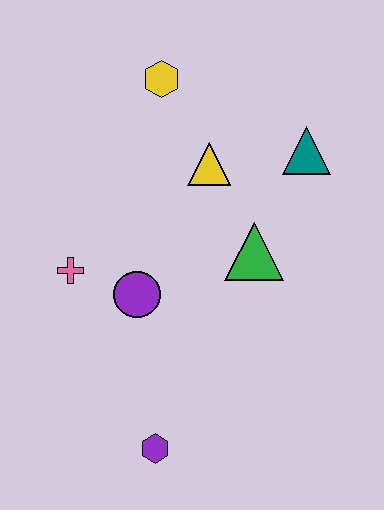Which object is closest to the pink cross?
The purple circle is closest to the pink cross.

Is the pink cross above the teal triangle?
No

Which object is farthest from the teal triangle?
The purple hexagon is farthest from the teal triangle.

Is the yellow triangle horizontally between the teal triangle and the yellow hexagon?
Yes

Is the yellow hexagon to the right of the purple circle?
Yes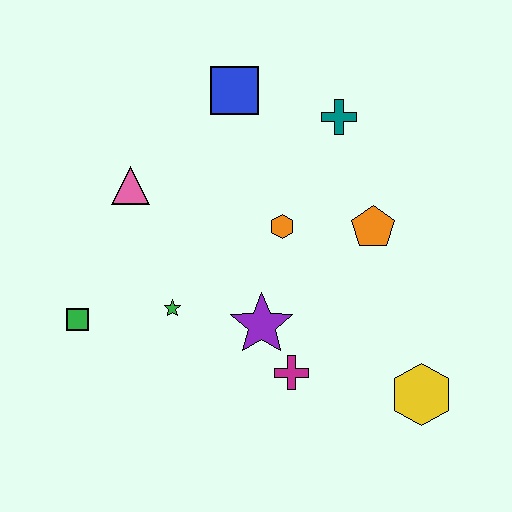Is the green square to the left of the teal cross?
Yes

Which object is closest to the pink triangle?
The green star is closest to the pink triangle.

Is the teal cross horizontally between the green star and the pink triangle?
No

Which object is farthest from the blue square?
The yellow hexagon is farthest from the blue square.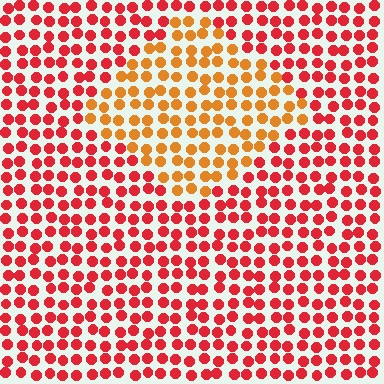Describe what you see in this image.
The image is filled with small red elements in a uniform arrangement. A diamond-shaped region is visible where the elements are tinted to a slightly different hue, forming a subtle color boundary.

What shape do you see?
I see a diamond.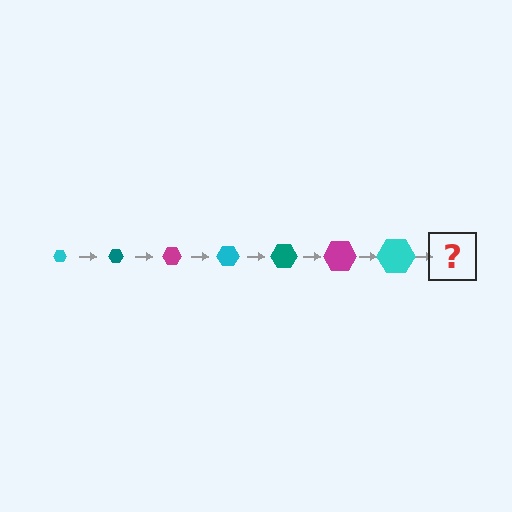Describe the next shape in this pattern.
It should be a teal hexagon, larger than the previous one.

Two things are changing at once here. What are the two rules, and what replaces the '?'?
The two rules are that the hexagon grows larger each step and the color cycles through cyan, teal, and magenta. The '?' should be a teal hexagon, larger than the previous one.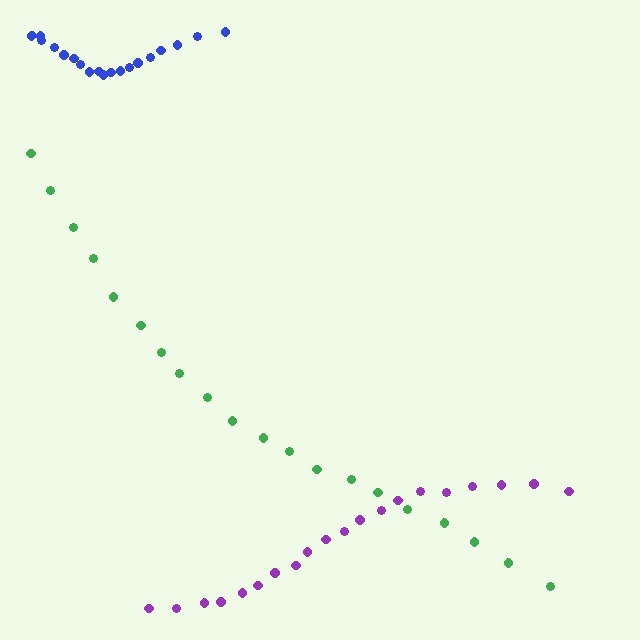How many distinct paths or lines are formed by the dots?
There are 3 distinct paths.